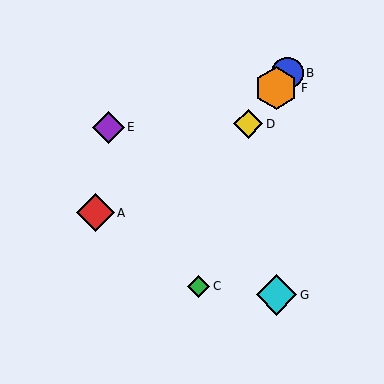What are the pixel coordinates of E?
Object E is at (108, 127).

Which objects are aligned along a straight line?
Objects B, D, F are aligned along a straight line.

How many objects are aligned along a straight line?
3 objects (B, D, F) are aligned along a straight line.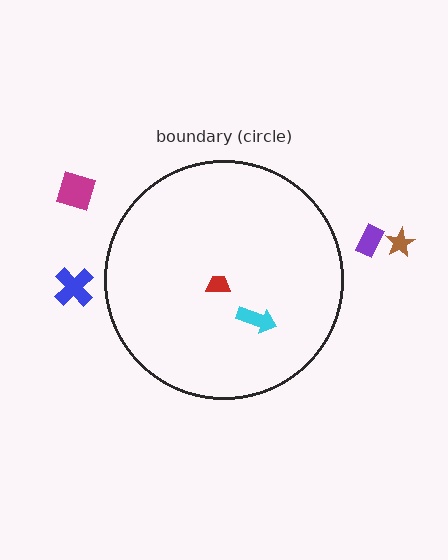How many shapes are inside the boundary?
2 inside, 4 outside.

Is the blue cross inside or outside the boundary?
Outside.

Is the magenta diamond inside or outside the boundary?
Outside.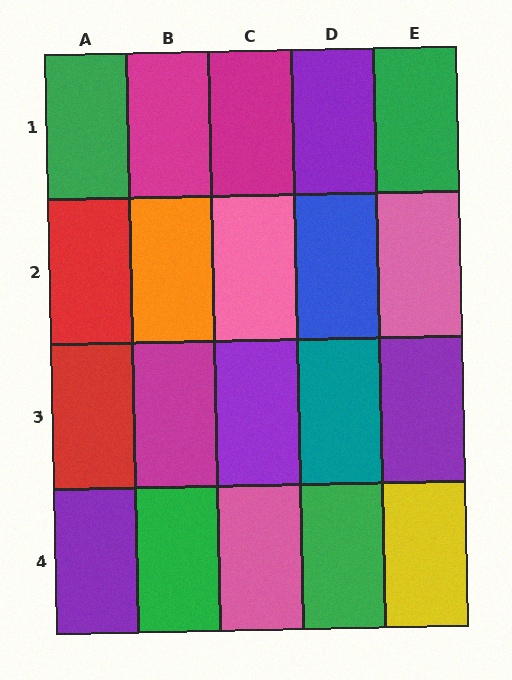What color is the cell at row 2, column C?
Pink.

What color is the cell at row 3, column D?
Teal.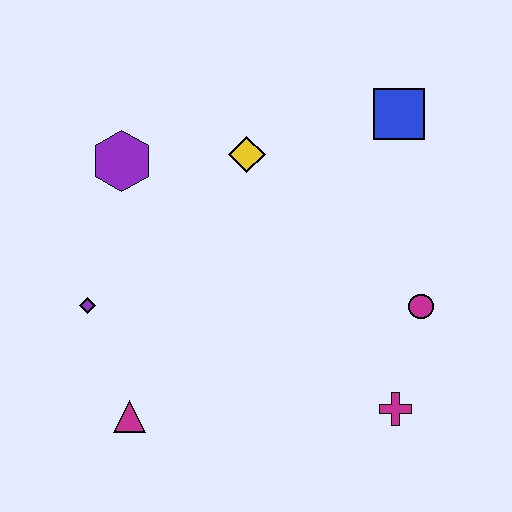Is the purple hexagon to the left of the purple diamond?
No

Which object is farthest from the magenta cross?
The purple hexagon is farthest from the magenta cross.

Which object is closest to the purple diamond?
The magenta triangle is closest to the purple diamond.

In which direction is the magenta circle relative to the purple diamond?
The magenta circle is to the right of the purple diamond.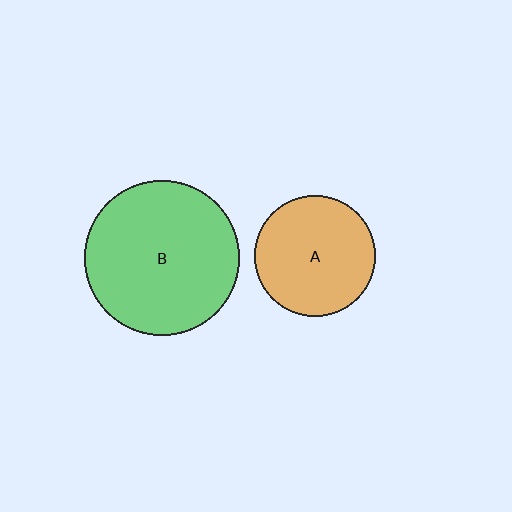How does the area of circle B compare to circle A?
Approximately 1.6 times.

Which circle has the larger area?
Circle B (green).